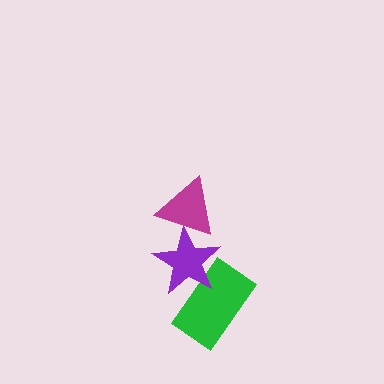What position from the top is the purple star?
The purple star is 2nd from the top.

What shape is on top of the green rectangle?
The purple star is on top of the green rectangle.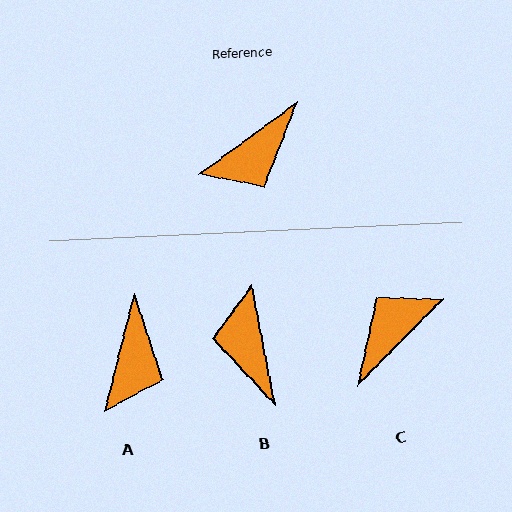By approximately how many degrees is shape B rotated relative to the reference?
Approximately 116 degrees clockwise.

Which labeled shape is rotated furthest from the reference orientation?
C, about 171 degrees away.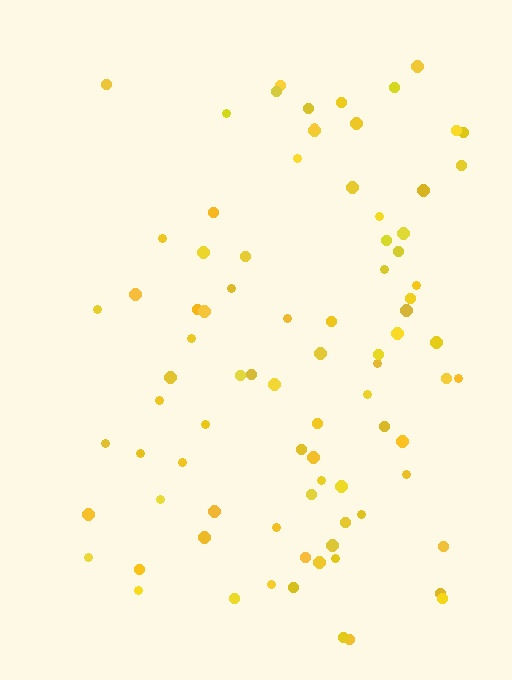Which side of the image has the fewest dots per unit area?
The left.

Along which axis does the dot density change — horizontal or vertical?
Horizontal.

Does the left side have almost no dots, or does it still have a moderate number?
Still a moderate number, just noticeably fewer than the right.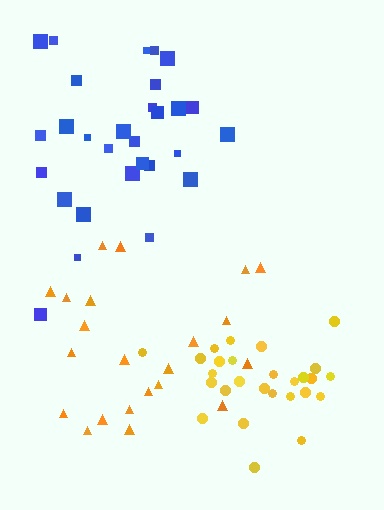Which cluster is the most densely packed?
Yellow.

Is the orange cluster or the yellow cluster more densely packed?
Yellow.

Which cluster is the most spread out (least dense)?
Orange.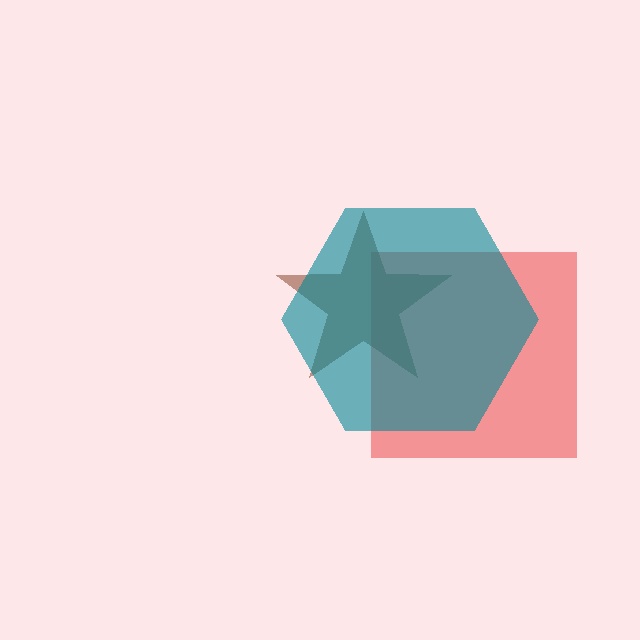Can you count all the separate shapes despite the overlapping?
Yes, there are 3 separate shapes.